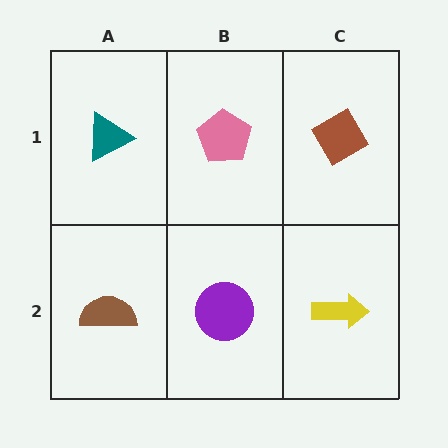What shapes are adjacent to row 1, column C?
A yellow arrow (row 2, column C), a pink pentagon (row 1, column B).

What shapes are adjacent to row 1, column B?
A purple circle (row 2, column B), a teal triangle (row 1, column A), a brown diamond (row 1, column C).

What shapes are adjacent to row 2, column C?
A brown diamond (row 1, column C), a purple circle (row 2, column B).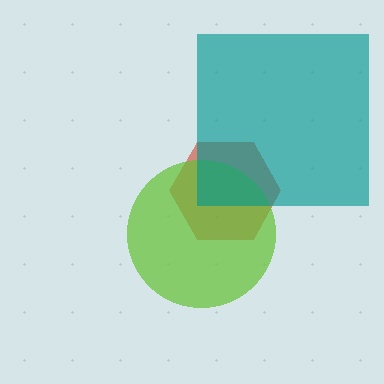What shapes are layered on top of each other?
The layered shapes are: a red hexagon, a lime circle, a teal square.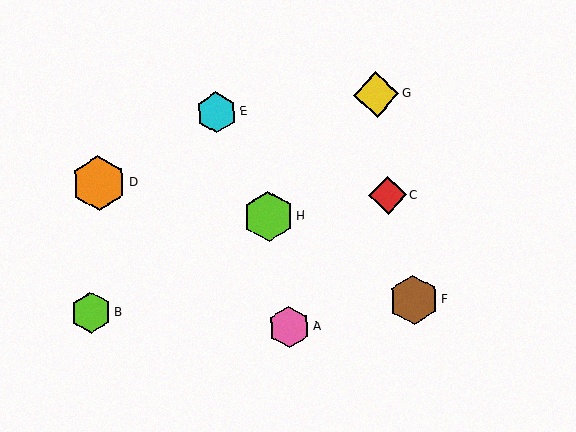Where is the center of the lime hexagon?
The center of the lime hexagon is at (91, 313).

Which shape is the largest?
The orange hexagon (labeled D) is the largest.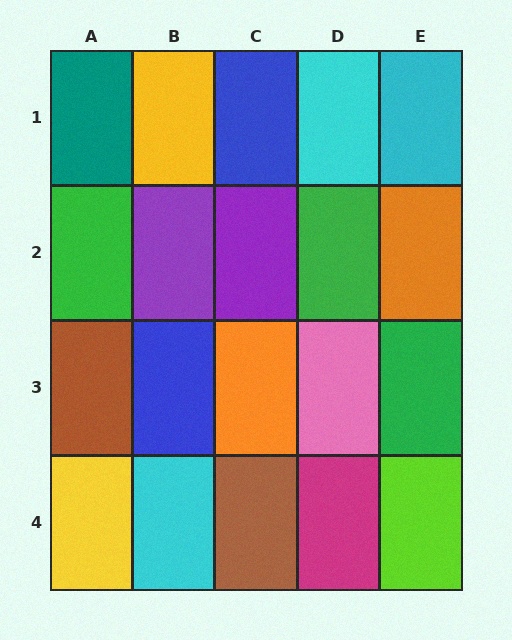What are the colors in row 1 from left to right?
Teal, yellow, blue, cyan, cyan.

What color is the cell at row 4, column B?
Cyan.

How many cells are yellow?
2 cells are yellow.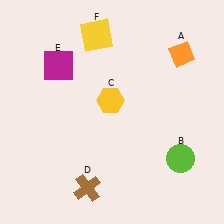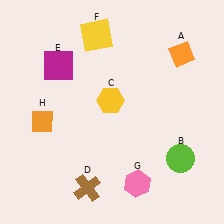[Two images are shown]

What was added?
A pink hexagon (G), an orange diamond (H) were added in Image 2.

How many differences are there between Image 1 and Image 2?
There are 2 differences between the two images.